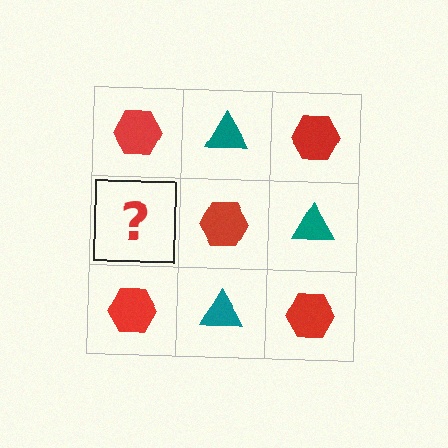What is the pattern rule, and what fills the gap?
The rule is that it alternates red hexagon and teal triangle in a checkerboard pattern. The gap should be filled with a teal triangle.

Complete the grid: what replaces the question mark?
The question mark should be replaced with a teal triangle.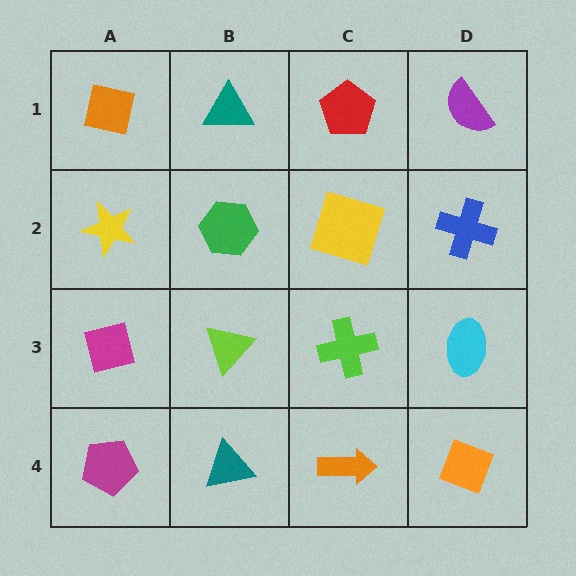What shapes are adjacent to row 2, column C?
A red pentagon (row 1, column C), a lime cross (row 3, column C), a green hexagon (row 2, column B), a blue cross (row 2, column D).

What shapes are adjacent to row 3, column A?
A yellow star (row 2, column A), a magenta pentagon (row 4, column A), a lime triangle (row 3, column B).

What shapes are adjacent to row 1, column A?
A yellow star (row 2, column A), a teal triangle (row 1, column B).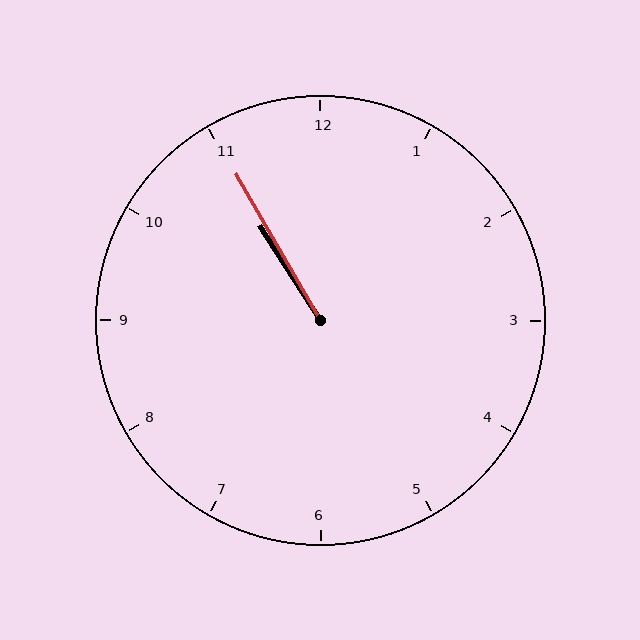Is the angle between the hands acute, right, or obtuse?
It is acute.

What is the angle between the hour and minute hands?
Approximately 2 degrees.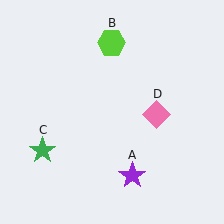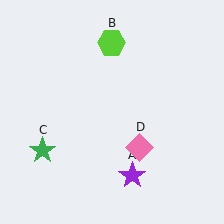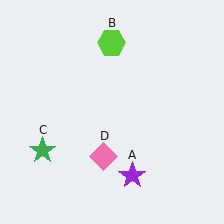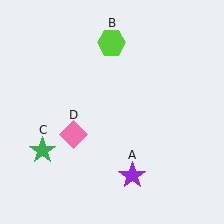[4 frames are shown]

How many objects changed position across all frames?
1 object changed position: pink diamond (object D).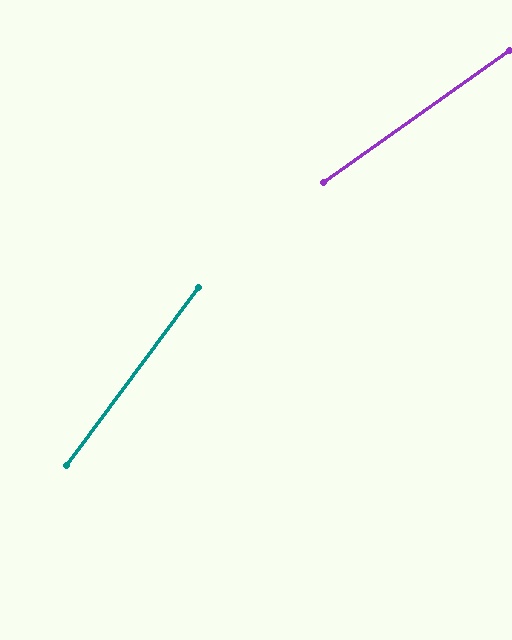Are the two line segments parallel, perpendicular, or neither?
Neither parallel nor perpendicular — they differ by about 18°.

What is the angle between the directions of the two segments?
Approximately 18 degrees.